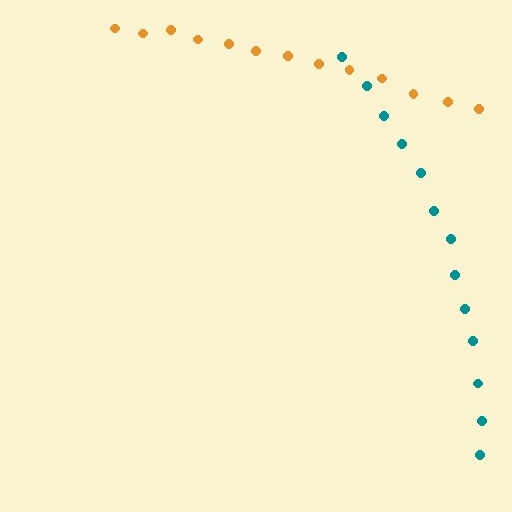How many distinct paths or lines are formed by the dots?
There are 2 distinct paths.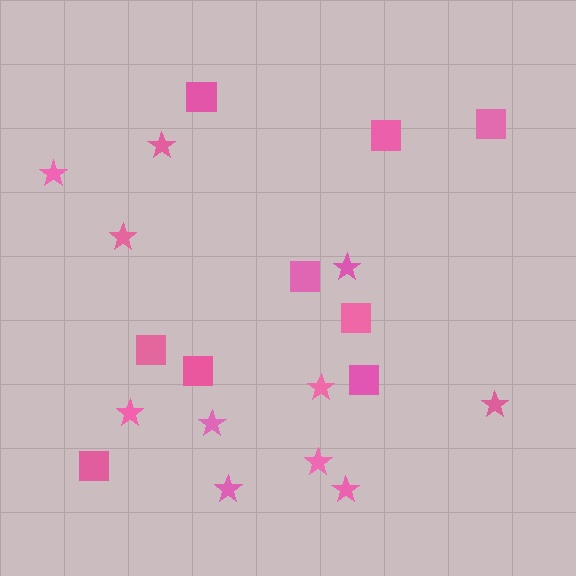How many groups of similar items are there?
There are 2 groups: one group of stars (11) and one group of squares (9).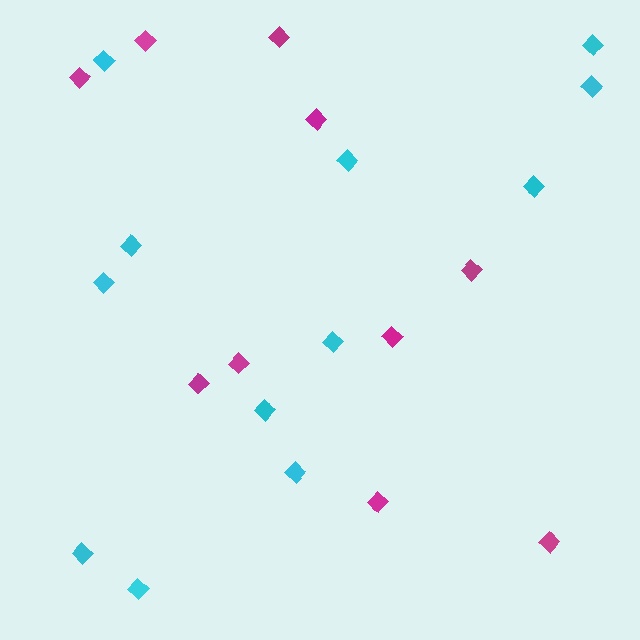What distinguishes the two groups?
There are 2 groups: one group of magenta diamonds (10) and one group of cyan diamonds (12).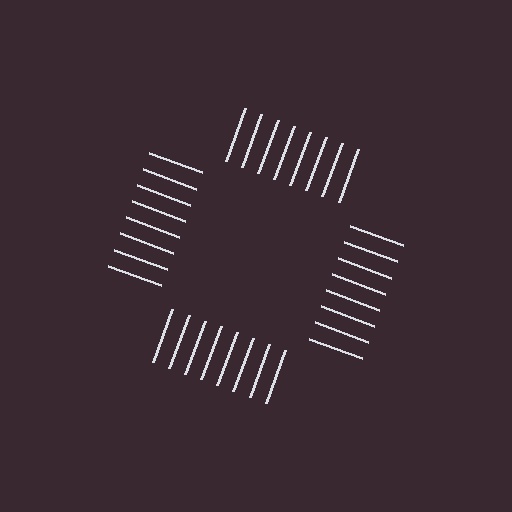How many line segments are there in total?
32 — 8 along each of the 4 edges.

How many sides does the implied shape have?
4 sides — the line-ends trace a square.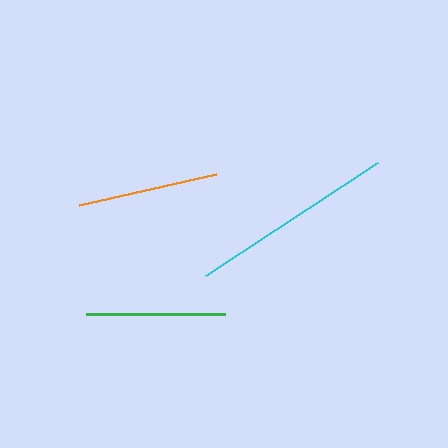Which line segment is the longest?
The cyan line is the longest at approximately 206 pixels.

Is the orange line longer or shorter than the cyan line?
The cyan line is longer than the orange line.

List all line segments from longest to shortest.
From longest to shortest: cyan, orange, green.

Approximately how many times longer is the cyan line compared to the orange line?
The cyan line is approximately 1.5 times the length of the orange line.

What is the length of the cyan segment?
The cyan segment is approximately 206 pixels long.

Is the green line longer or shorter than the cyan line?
The cyan line is longer than the green line.